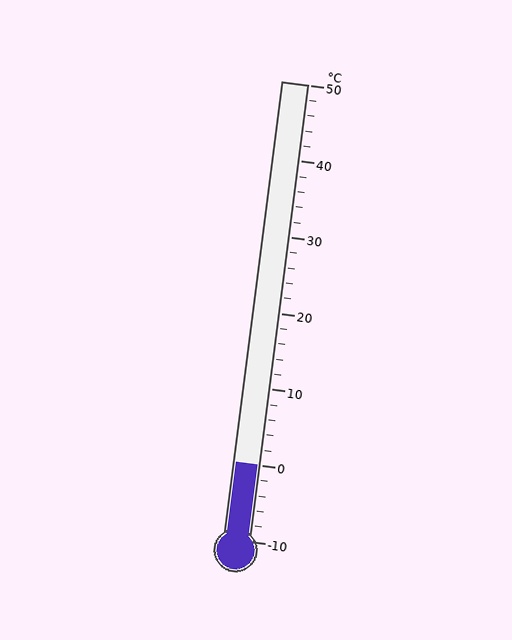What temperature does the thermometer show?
The thermometer shows approximately 0°C.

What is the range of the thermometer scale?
The thermometer scale ranges from -10°C to 50°C.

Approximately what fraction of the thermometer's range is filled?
The thermometer is filled to approximately 15% of its range.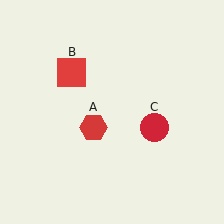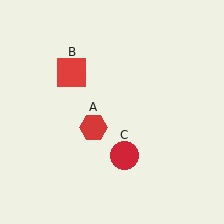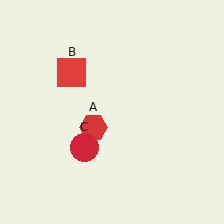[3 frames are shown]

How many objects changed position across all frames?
1 object changed position: red circle (object C).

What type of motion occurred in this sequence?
The red circle (object C) rotated clockwise around the center of the scene.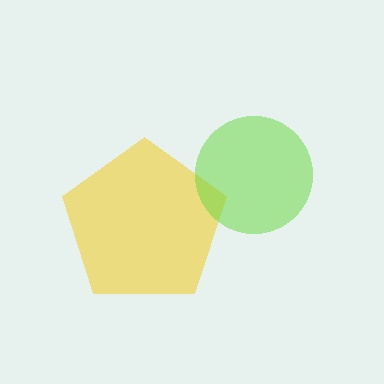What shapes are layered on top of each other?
The layered shapes are: a yellow pentagon, a lime circle.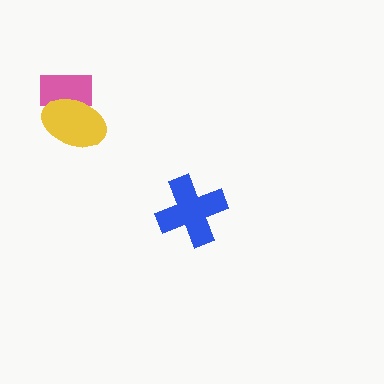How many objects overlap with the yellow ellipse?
1 object overlaps with the yellow ellipse.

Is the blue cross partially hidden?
No, no other shape covers it.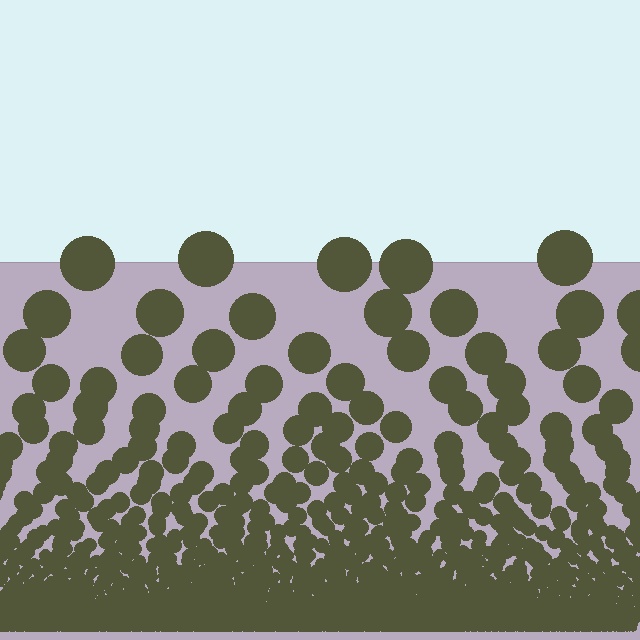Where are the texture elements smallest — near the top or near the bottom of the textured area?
Near the bottom.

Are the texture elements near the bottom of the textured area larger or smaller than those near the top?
Smaller. The gradient is inverted — elements near the bottom are smaller and denser.